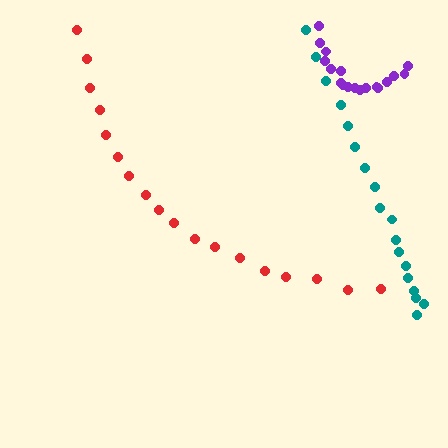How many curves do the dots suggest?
There are 3 distinct paths.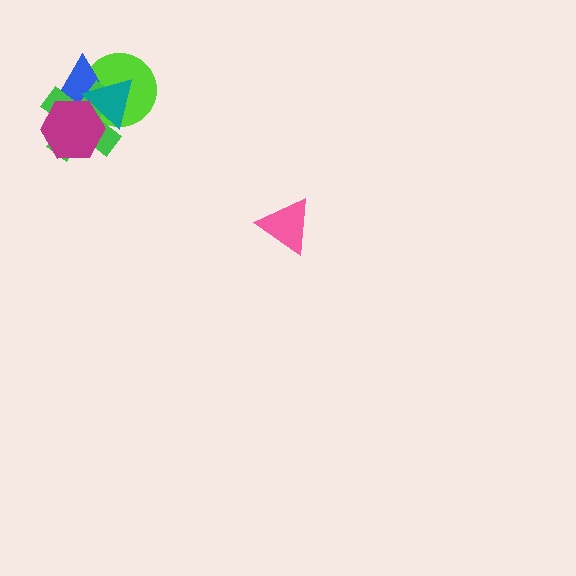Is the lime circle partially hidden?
Yes, it is partially covered by another shape.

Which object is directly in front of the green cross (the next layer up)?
The teal triangle is directly in front of the green cross.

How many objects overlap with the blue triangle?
4 objects overlap with the blue triangle.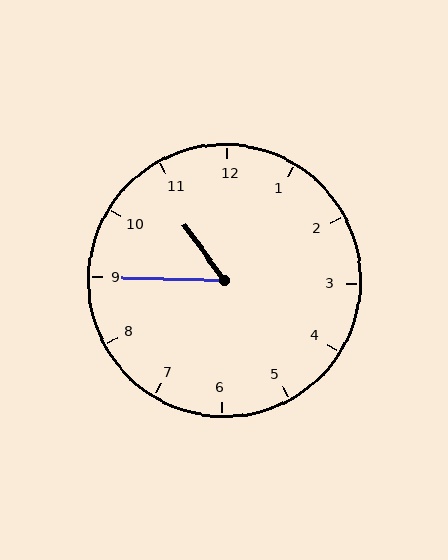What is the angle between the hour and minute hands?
Approximately 52 degrees.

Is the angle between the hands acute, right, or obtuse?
It is acute.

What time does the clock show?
10:45.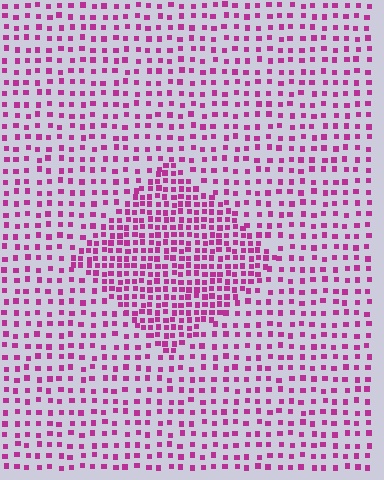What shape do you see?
I see a diamond.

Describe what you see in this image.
The image contains small magenta elements arranged at two different densities. A diamond-shaped region is visible where the elements are more densely packed than the surrounding area.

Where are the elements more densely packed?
The elements are more densely packed inside the diamond boundary.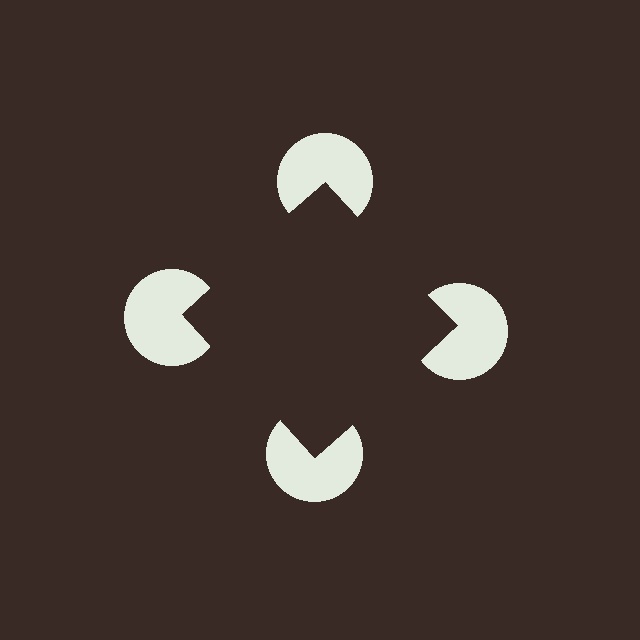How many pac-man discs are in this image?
There are 4 — one at each vertex of the illusory square.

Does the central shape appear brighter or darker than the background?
It typically appears slightly darker than the background, even though no actual brightness change is drawn.